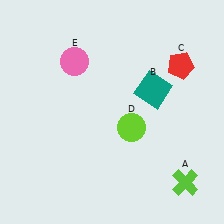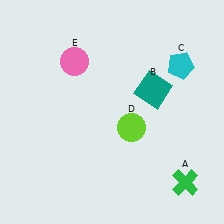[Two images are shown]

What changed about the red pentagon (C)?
In Image 1, C is red. In Image 2, it changed to cyan.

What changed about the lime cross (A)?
In Image 1, A is lime. In Image 2, it changed to green.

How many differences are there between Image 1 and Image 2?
There are 2 differences between the two images.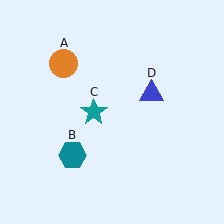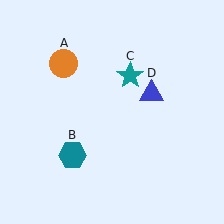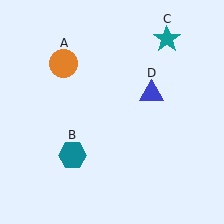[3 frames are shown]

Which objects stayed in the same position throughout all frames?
Orange circle (object A) and teal hexagon (object B) and blue triangle (object D) remained stationary.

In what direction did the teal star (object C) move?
The teal star (object C) moved up and to the right.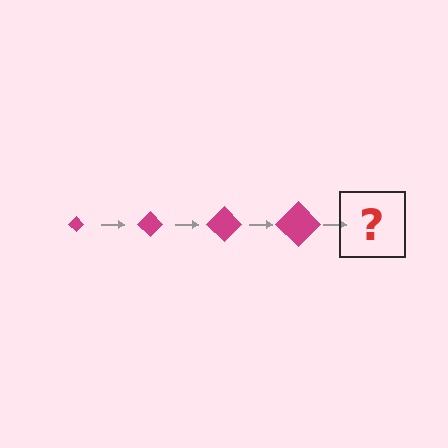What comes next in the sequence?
The next element should be a magenta diamond, larger than the previous one.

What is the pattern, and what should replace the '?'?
The pattern is that the diamond gets progressively larger each step. The '?' should be a magenta diamond, larger than the previous one.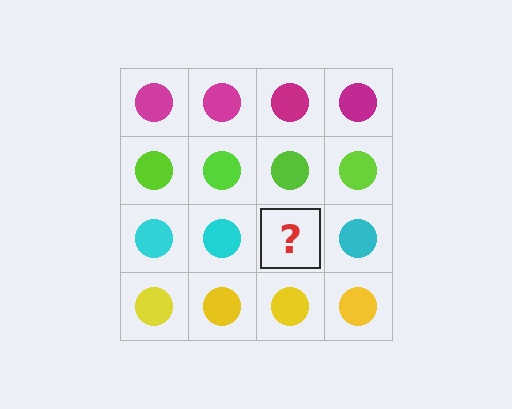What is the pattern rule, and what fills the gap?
The rule is that each row has a consistent color. The gap should be filled with a cyan circle.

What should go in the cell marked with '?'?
The missing cell should contain a cyan circle.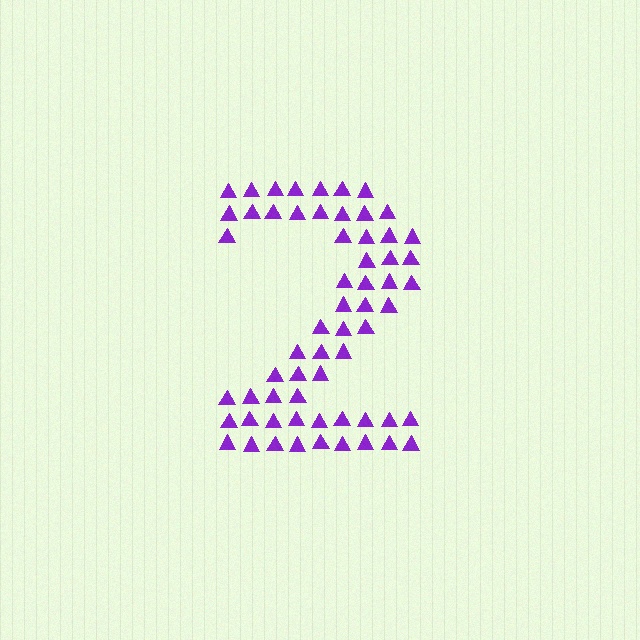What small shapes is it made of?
It is made of small triangles.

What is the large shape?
The large shape is the digit 2.